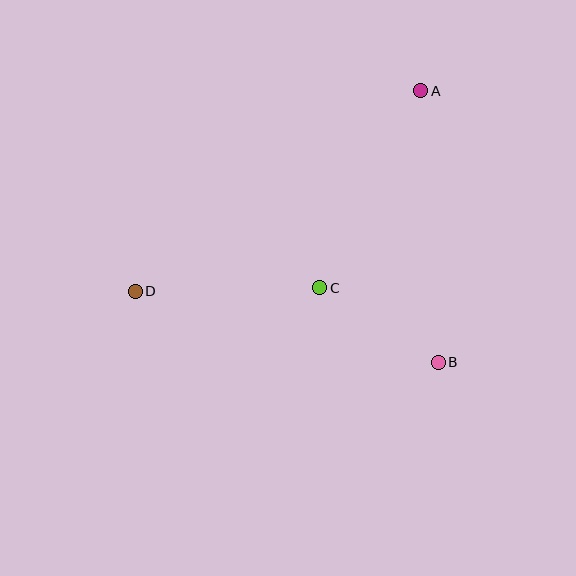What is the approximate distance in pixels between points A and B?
The distance between A and B is approximately 272 pixels.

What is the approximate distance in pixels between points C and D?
The distance between C and D is approximately 184 pixels.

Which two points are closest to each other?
Points B and C are closest to each other.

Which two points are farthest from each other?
Points A and D are farthest from each other.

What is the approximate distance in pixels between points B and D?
The distance between B and D is approximately 311 pixels.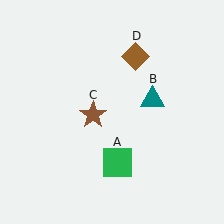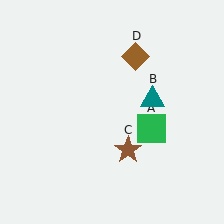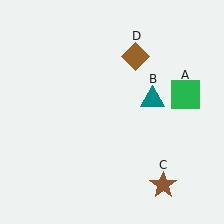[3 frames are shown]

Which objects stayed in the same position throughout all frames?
Teal triangle (object B) and brown diamond (object D) remained stationary.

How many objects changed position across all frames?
2 objects changed position: green square (object A), brown star (object C).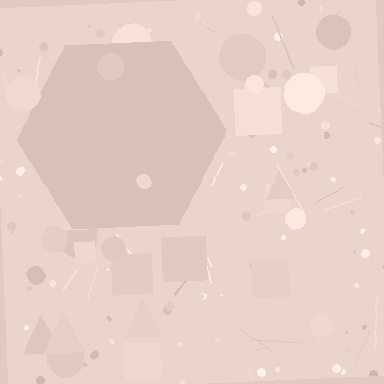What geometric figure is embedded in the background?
A hexagon is embedded in the background.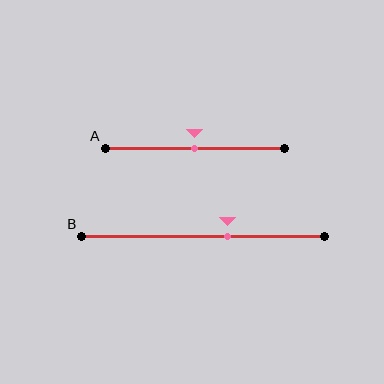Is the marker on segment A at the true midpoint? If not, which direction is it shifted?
Yes, the marker on segment A is at the true midpoint.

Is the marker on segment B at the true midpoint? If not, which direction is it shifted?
No, the marker on segment B is shifted to the right by about 10% of the segment length.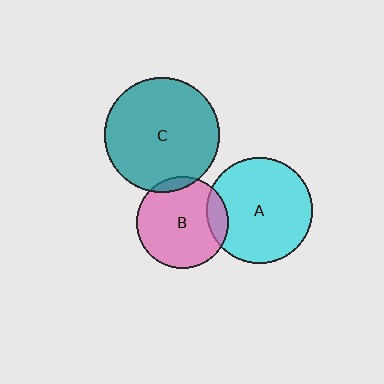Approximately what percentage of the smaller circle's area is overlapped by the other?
Approximately 5%.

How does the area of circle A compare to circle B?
Approximately 1.3 times.